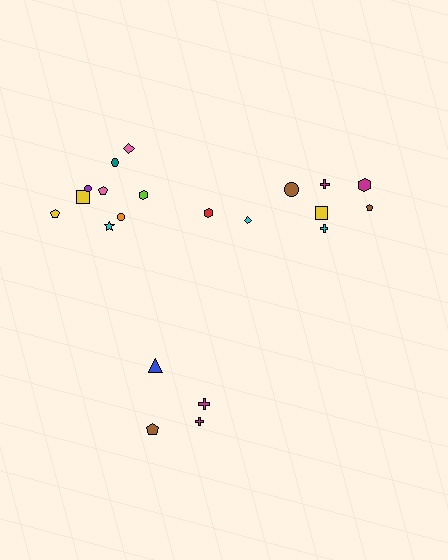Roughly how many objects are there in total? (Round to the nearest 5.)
Roughly 20 objects in total.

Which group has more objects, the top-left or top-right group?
The top-left group.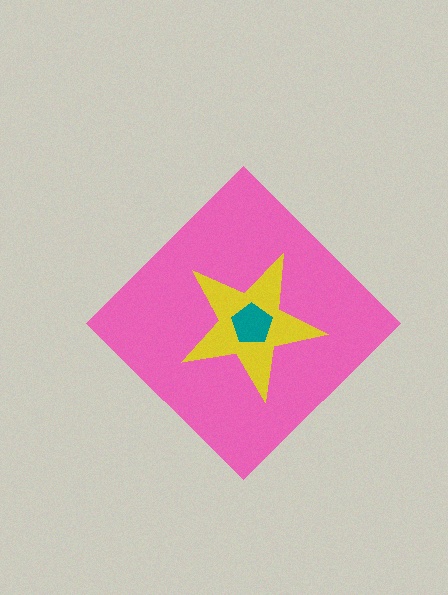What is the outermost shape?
The pink diamond.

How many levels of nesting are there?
3.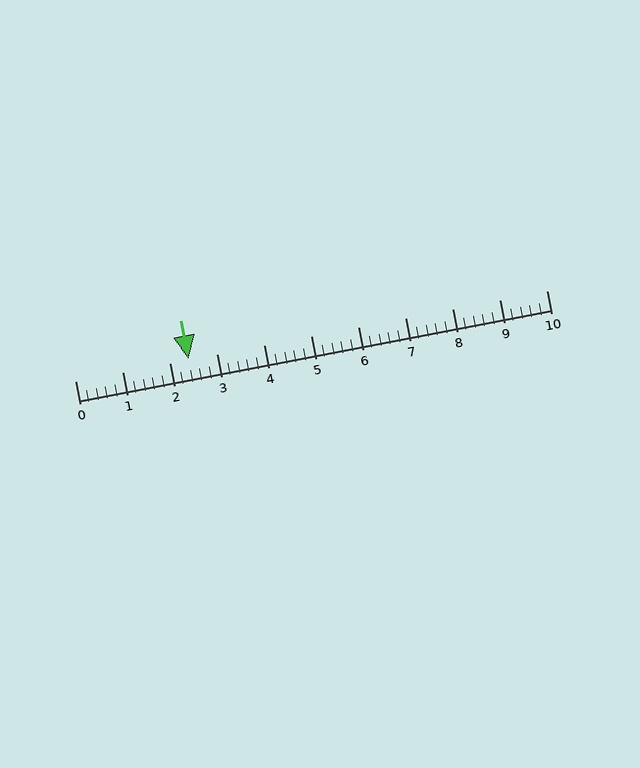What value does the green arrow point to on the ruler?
The green arrow points to approximately 2.4.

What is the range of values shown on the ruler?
The ruler shows values from 0 to 10.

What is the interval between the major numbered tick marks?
The major tick marks are spaced 1 units apart.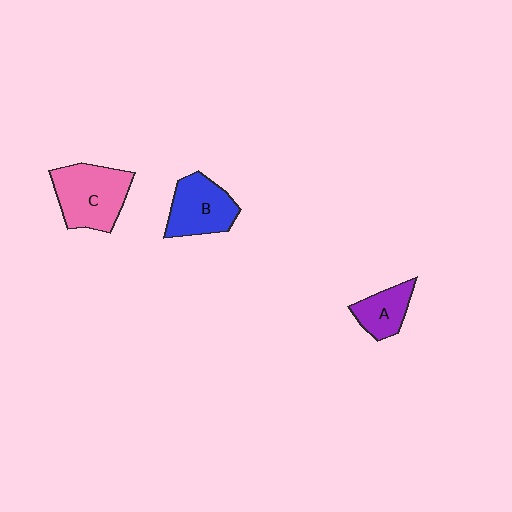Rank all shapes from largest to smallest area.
From largest to smallest: C (pink), B (blue), A (purple).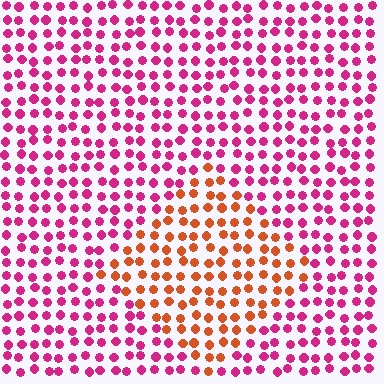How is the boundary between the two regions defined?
The boundary is defined purely by a slight shift in hue (about 50 degrees). Spacing, size, and orientation are identical on both sides.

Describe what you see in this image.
The image is filled with small magenta elements in a uniform arrangement. A diamond-shaped region is visible where the elements are tinted to a slightly different hue, forming a subtle color boundary.